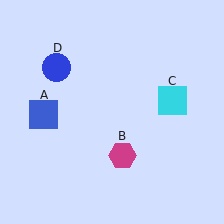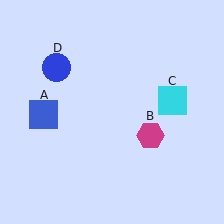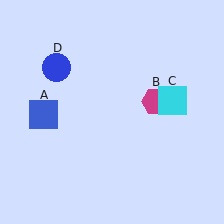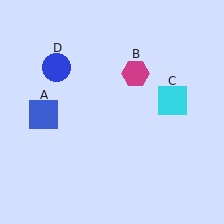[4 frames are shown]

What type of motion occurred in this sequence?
The magenta hexagon (object B) rotated counterclockwise around the center of the scene.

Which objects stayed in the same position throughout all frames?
Blue square (object A) and cyan square (object C) and blue circle (object D) remained stationary.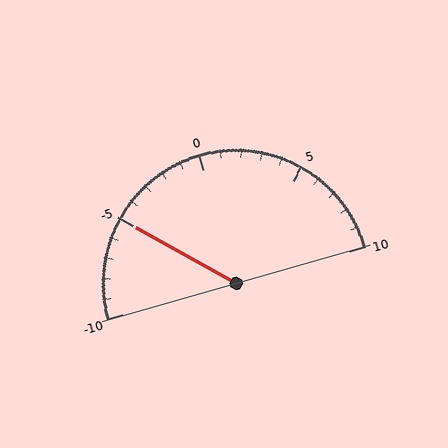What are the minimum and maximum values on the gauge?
The gauge ranges from -10 to 10.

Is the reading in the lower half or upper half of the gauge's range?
The reading is in the lower half of the range (-10 to 10).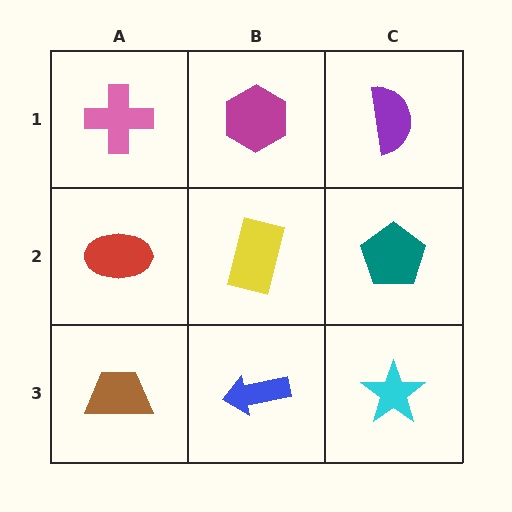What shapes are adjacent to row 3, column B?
A yellow rectangle (row 2, column B), a brown trapezoid (row 3, column A), a cyan star (row 3, column C).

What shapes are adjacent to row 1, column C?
A teal pentagon (row 2, column C), a magenta hexagon (row 1, column B).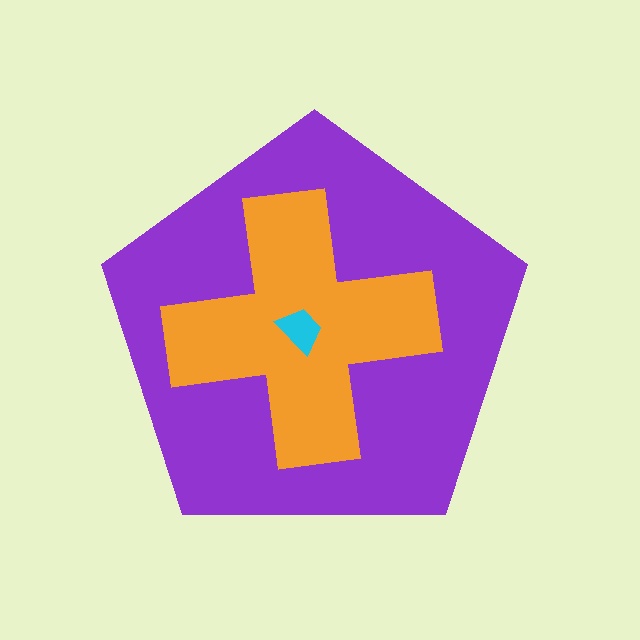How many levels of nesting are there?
3.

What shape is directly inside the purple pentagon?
The orange cross.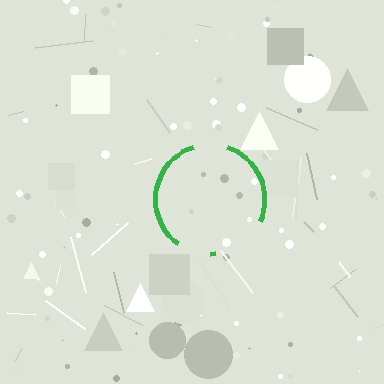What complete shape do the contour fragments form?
The contour fragments form a circle.